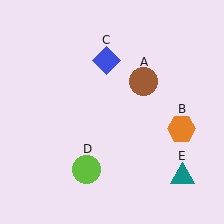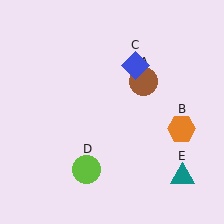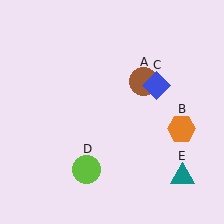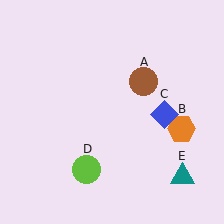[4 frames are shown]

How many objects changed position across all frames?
1 object changed position: blue diamond (object C).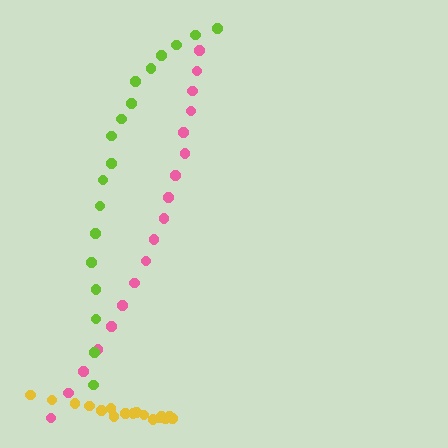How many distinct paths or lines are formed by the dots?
There are 3 distinct paths.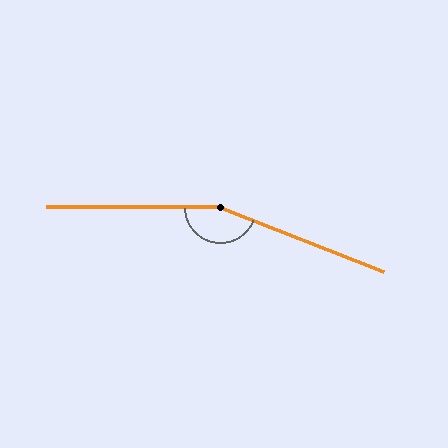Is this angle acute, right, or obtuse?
It is obtuse.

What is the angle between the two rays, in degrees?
Approximately 159 degrees.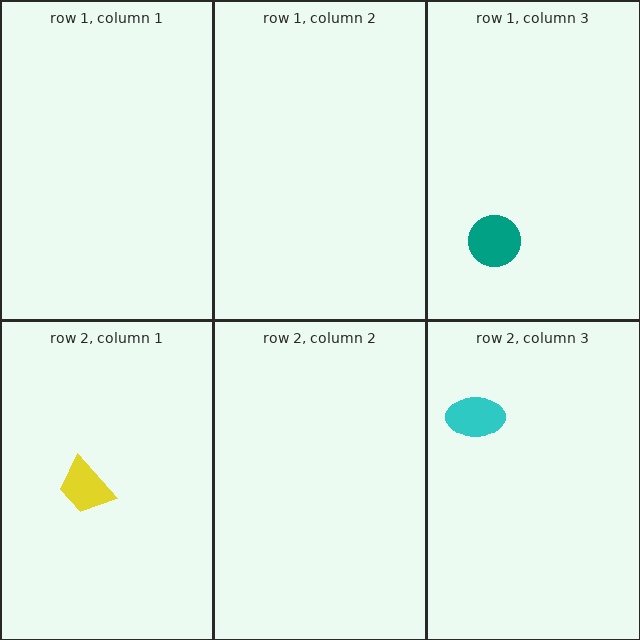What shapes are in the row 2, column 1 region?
The yellow trapezoid.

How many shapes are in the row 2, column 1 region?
1.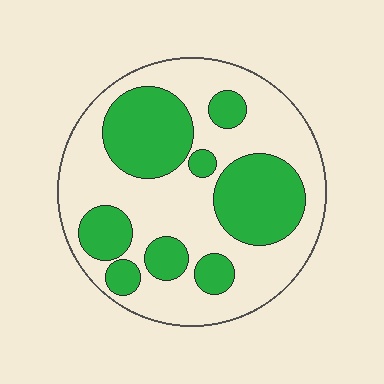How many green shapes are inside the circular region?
8.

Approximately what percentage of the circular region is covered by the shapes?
Approximately 40%.